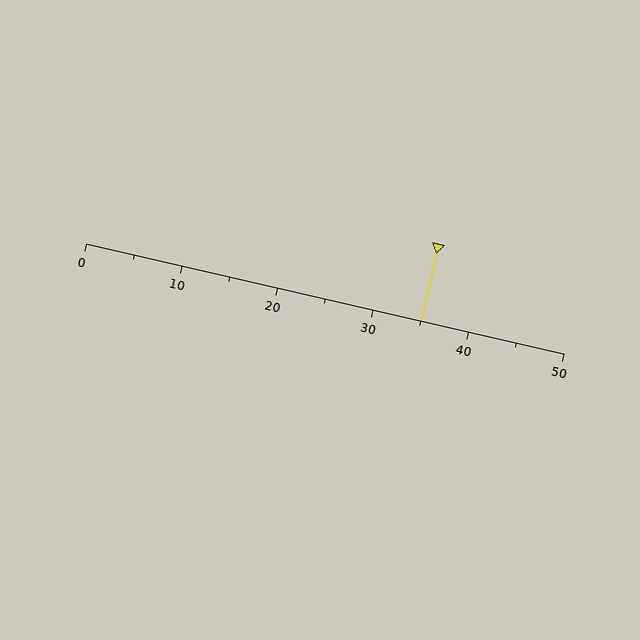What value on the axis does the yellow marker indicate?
The marker indicates approximately 35.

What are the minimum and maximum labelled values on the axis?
The axis runs from 0 to 50.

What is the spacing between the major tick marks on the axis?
The major ticks are spaced 10 apart.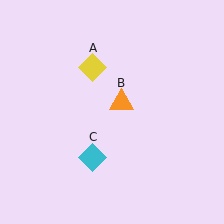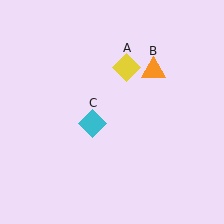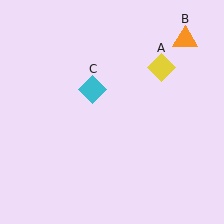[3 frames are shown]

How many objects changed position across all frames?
3 objects changed position: yellow diamond (object A), orange triangle (object B), cyan diamond (object C).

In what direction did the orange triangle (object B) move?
The orange triangle (object B) moved up and to the right.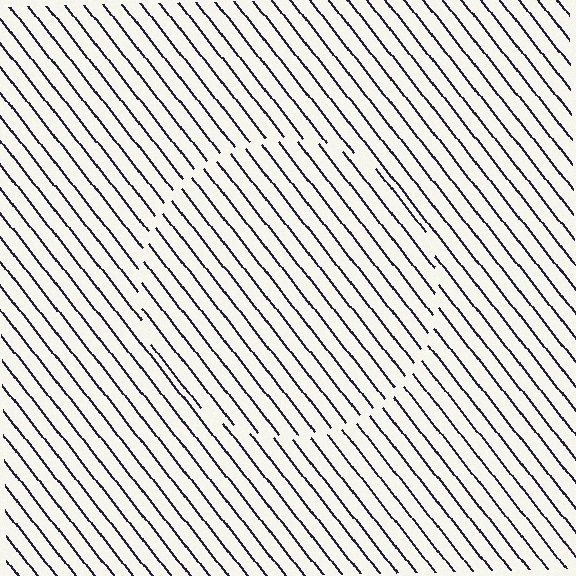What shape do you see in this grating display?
An illusory circle. The interior of the shape contains the same grating, shifted by half a period — the contour is defined by the phase discontinuity where line-ends from the inner and outer gratings abut.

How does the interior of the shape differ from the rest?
The interior of the shape contains the same grating, shifted by half a period — the contour is defined by the phase discontinuity where line-ends from the inner and outer gratings abut.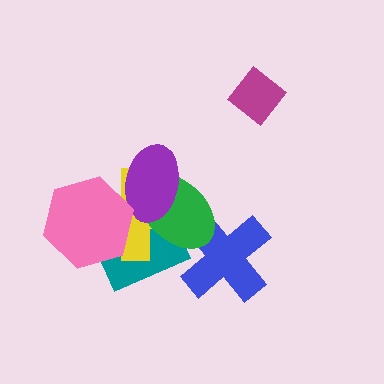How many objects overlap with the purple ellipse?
4 objects overlap with the purple ellipse.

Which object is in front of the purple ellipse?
The pink hexagon is in front of the purple ellipse.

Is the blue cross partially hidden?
Yes, it is partially covered by another shape.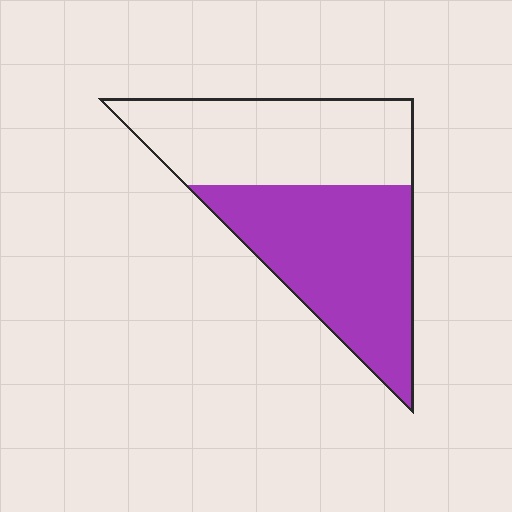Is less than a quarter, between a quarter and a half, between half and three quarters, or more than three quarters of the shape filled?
Between half and three quarters.